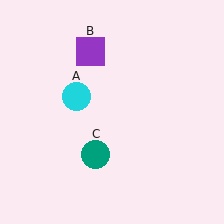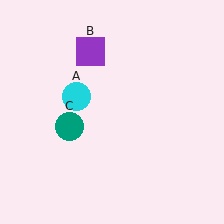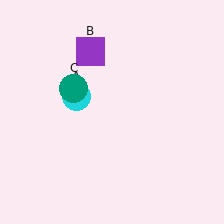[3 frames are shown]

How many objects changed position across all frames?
1 object changed position: teal circle (object C).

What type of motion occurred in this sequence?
The teal circle (object C) rotated clockwise around the center of the scene.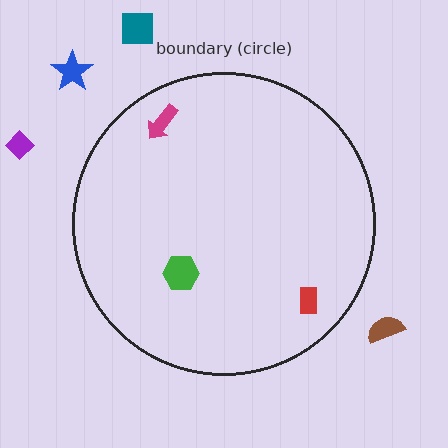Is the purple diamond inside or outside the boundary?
Outside.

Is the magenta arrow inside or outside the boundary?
Inside.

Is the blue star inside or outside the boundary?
Outside.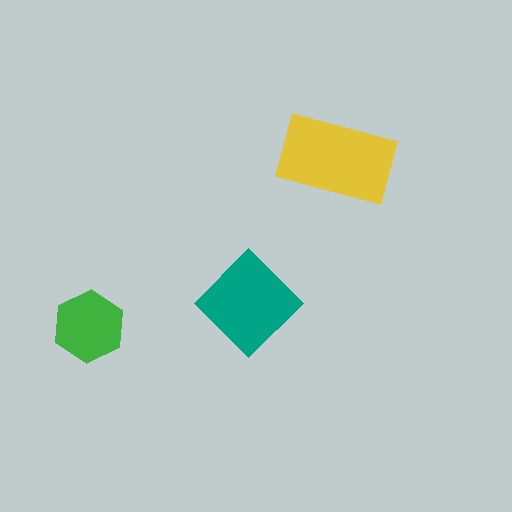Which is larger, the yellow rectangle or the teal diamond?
The yellow rectangle.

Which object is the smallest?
The green hexagon.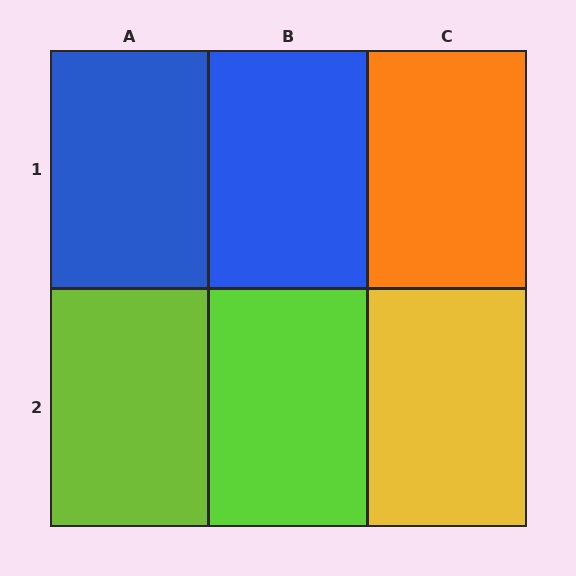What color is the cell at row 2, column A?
Lime.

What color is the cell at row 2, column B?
Lime.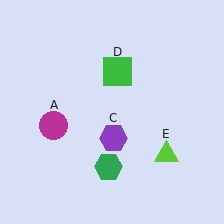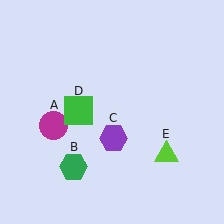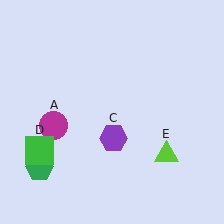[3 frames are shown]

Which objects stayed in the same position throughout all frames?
Magenta circle (object A) and purple hexagon (object C) and lime triangle (object E) remained stationary.